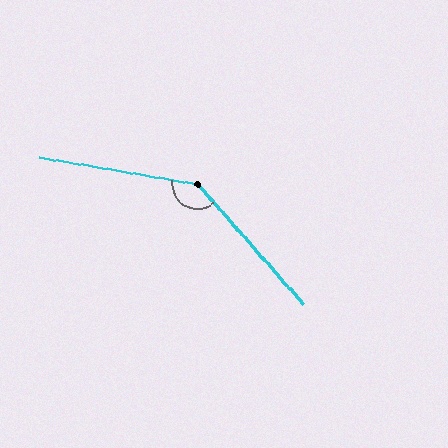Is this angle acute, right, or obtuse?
It is obtuse.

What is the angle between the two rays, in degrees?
Approximately 141 degrees.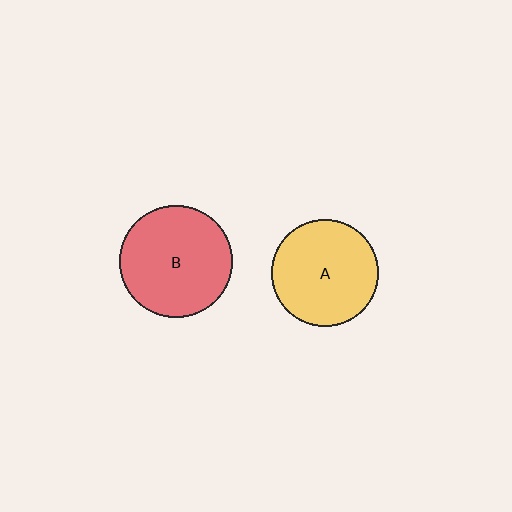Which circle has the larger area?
Circle B (red).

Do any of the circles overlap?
No, none of the circles overlap.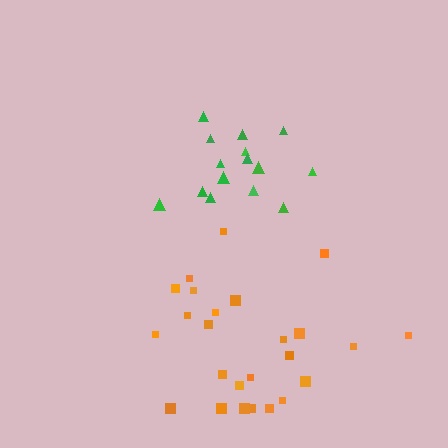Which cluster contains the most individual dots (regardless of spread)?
Orange (25).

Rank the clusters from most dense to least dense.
green, orange.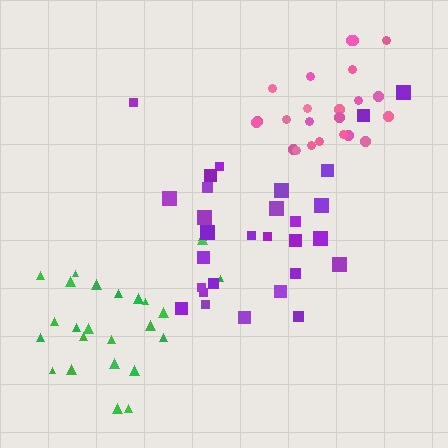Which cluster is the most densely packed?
Pink.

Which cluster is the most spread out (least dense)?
Purple.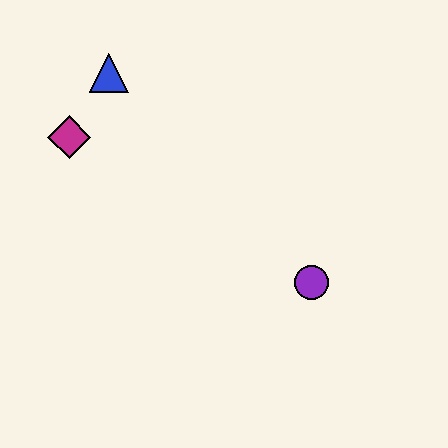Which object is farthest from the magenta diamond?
The purple circle is farthest from the magenta diamond.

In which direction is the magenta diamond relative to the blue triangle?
The magenta diamond is below the blue triangle.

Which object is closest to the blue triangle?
The magenta diamond is closest to the blue triangle.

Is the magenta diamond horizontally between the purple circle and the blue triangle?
No